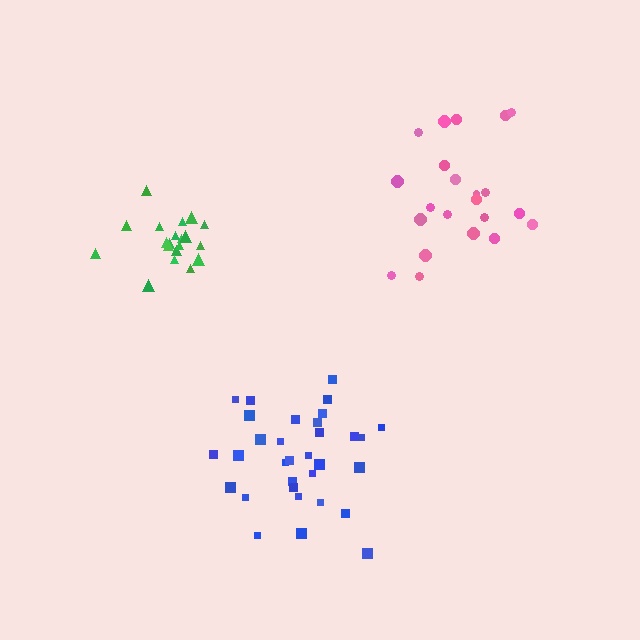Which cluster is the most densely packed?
Green.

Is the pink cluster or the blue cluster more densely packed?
Pink.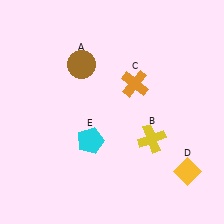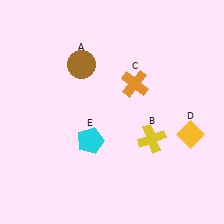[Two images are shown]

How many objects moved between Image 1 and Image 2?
1 object moved between the two images.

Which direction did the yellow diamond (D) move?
The yellow diamond (D) moved up.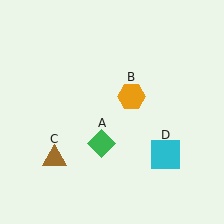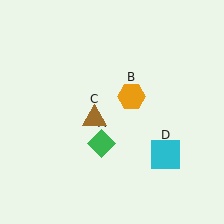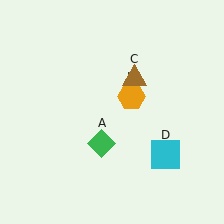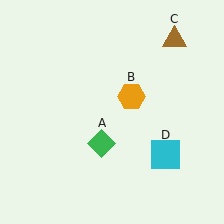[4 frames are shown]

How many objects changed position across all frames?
1 object changed position: brown triangle (object C).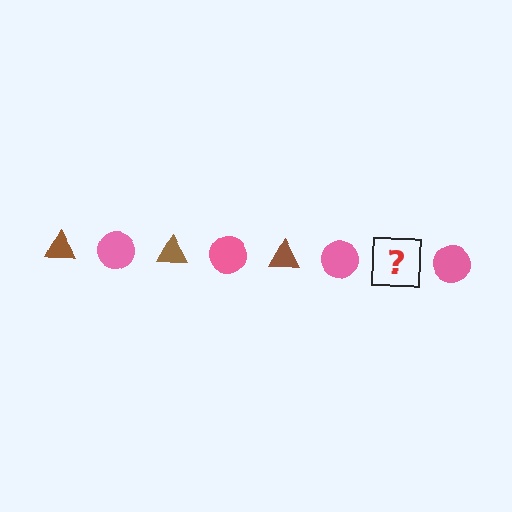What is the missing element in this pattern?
The missing element is a brown triangle.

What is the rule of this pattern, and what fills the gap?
The rule is that the pattern alternates between brown triangle and pink circle. The gap should be filled with a brown triangle.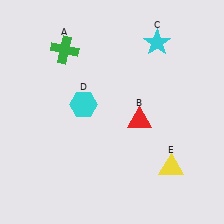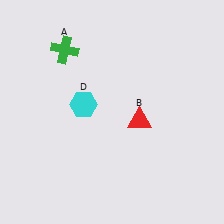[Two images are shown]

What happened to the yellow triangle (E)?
The yellow triangle (E) was removed in Image 2. It was in the bottom-right area of Image 1.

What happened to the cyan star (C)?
The cyan star (C) was removed in Image 2. It was in the top-right area of Image 1.